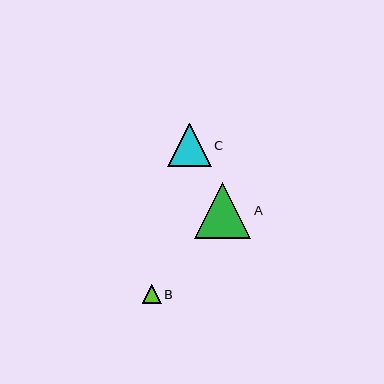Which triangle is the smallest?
Triangle B is the smallest with a size of approximately 19 pixels.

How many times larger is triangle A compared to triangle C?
Triangle A is approximately 1.3 times the size of triangle C.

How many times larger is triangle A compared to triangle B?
Triangle A is approximately 2.9 times the size of triangle B.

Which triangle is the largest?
Triangle A is the largest with a size of approximately 56 pixels.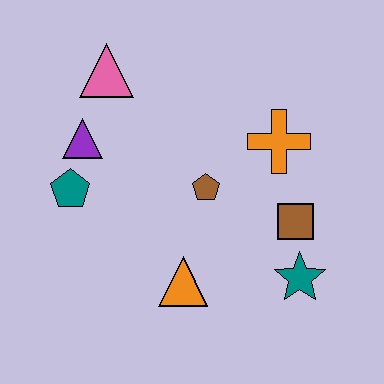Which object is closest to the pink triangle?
The purple triangle is closest to the pink triangle.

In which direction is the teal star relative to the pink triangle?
The teal star is below the pink triangle.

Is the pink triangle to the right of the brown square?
No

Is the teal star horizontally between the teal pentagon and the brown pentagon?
No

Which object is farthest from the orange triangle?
The pink triangle is farthest from the orange triangle.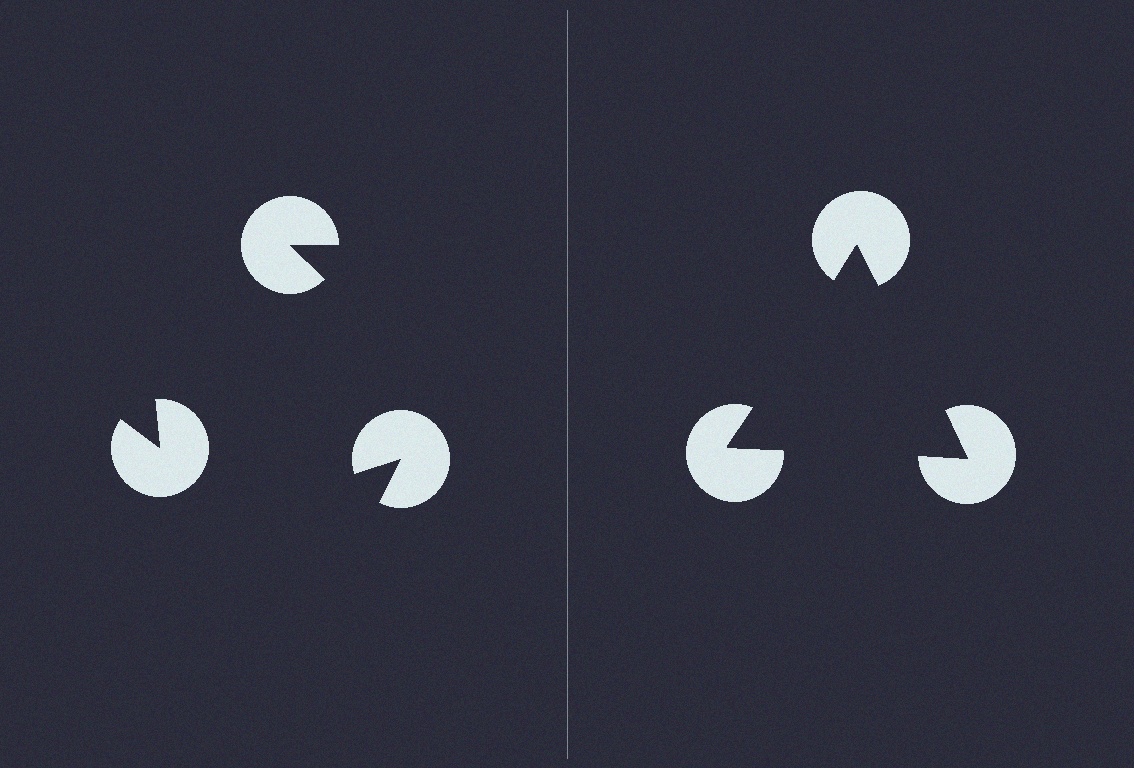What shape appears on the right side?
An illusory triangle.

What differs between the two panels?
The pac-man discs are positioned identically on both sides; only the wedge orientations differ. On the right they align to a triangle; on the left they are misaligned.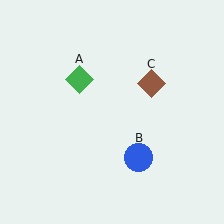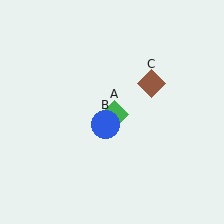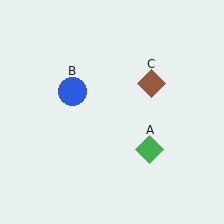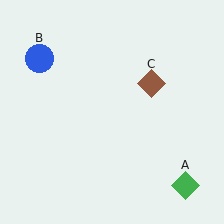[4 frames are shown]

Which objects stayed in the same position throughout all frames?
Brown diamond (object C) remained stationary.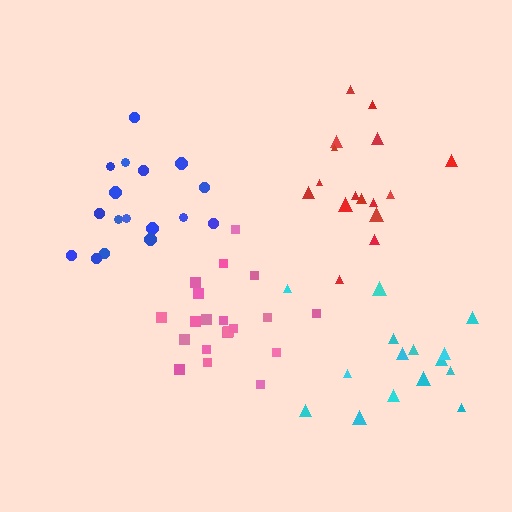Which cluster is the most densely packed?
Pink.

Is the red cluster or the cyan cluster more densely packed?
Red.